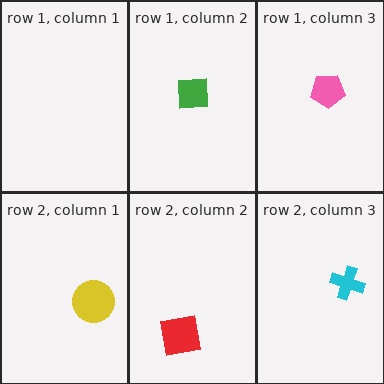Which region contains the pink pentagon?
The row 1, column 3 region.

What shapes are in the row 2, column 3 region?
The cyan cross.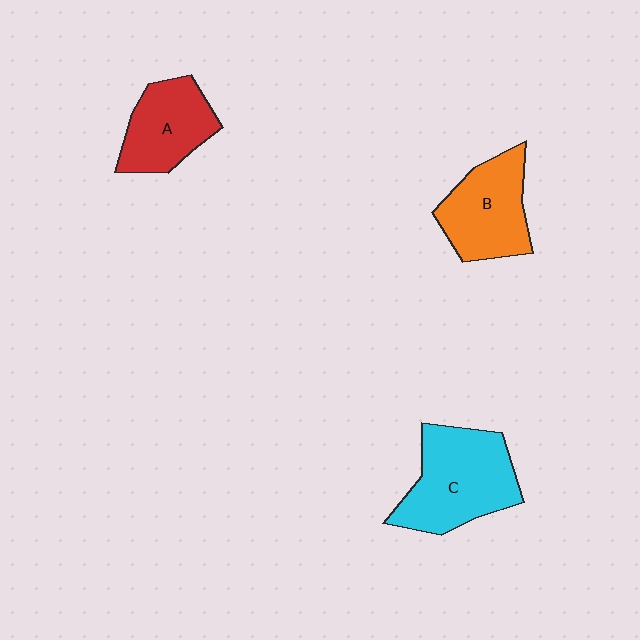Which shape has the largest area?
Shape C (cyan).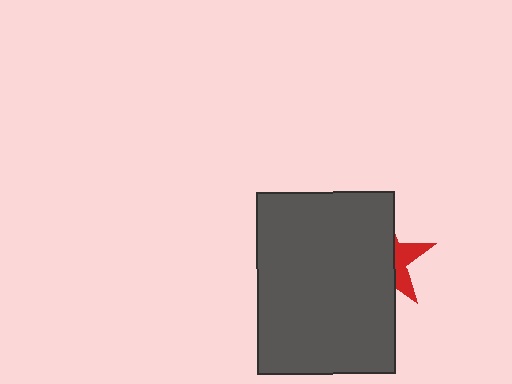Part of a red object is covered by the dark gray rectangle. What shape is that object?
It is a star.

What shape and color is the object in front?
The object in front is a dark gray rectangle.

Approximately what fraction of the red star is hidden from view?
Roughly 68% of the red star is hidden behind the dark gray rectangle.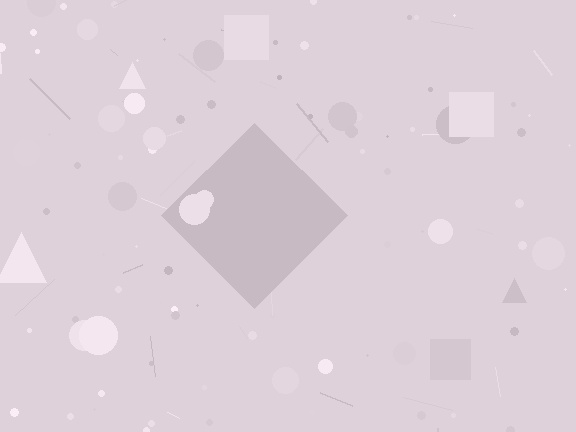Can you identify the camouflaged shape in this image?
The camouflaged shape is a diamond.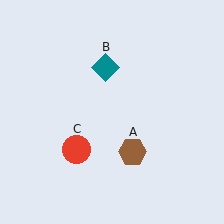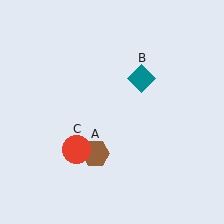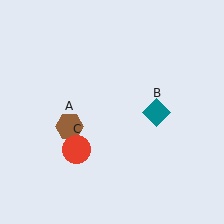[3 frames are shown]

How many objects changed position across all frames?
2 objects changed position: brown hexagon (object A), teal diamond (object B).